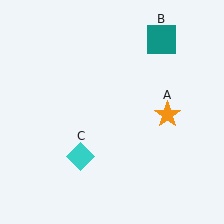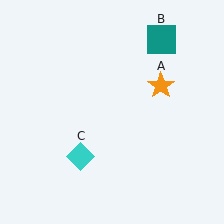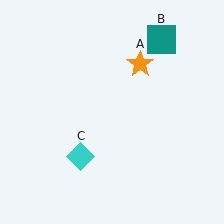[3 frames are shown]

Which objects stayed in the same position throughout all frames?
Teal square (object B) and cyan diamond (object C) remained stationary.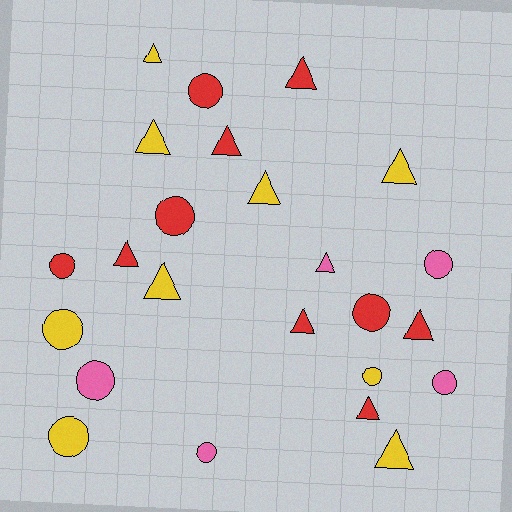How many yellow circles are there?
There are 3 yellow circles.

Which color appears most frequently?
Red, with 10 objects.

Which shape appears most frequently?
Triangle, with 13 objects.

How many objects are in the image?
There are 24 objects.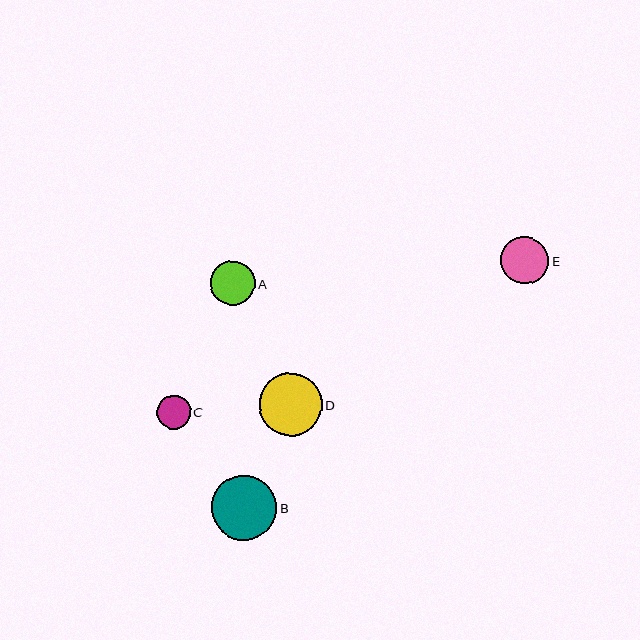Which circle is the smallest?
Circle C is the smallest with a size of approximately 33 pixels.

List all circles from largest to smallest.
From largest to smallest: B, D, E, A, C.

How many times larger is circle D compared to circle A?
Circle D is approximately 1.4 times the size of circle A.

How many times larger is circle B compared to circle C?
Circle B is approximately 2.0 times the size of circle C.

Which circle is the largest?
Circle B is the largest with a size of approximately 65 pixels.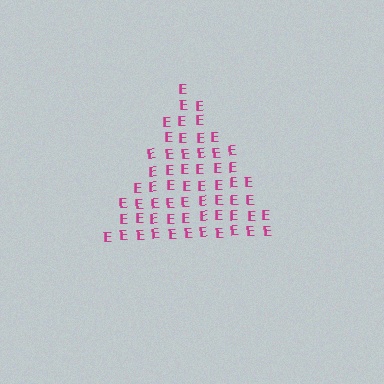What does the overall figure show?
The overall figure shows a triangle.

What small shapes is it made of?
It is made of small letter E's.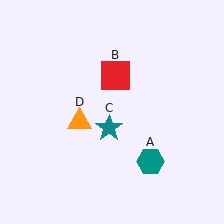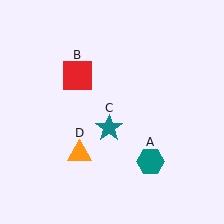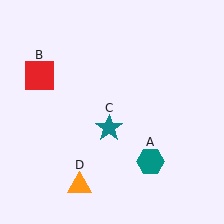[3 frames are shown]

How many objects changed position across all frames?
2 objects changed position: red square (object B), orange triangle (object D).